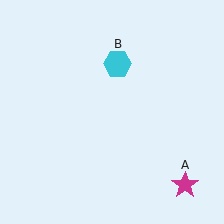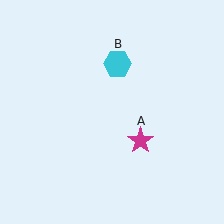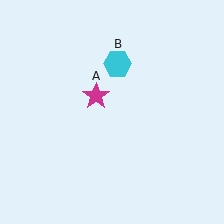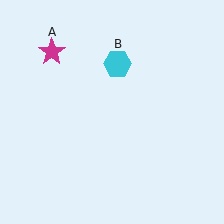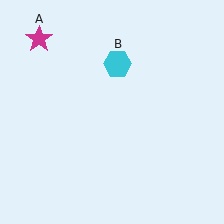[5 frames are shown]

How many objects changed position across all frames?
1 object changed position: magenta star (object A).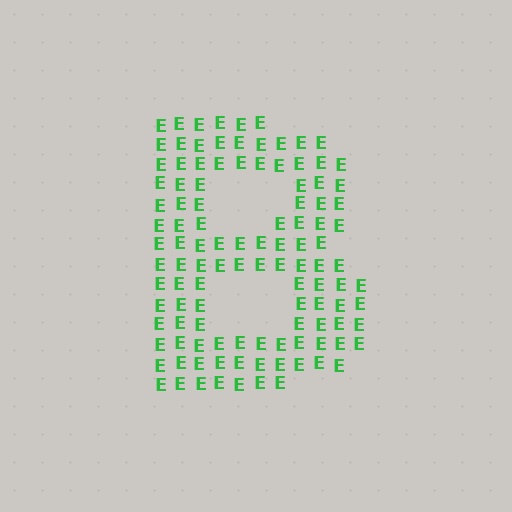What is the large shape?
The large shape is the letter B.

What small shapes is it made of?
It is made of small letter E's.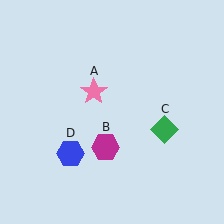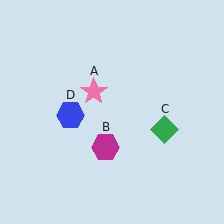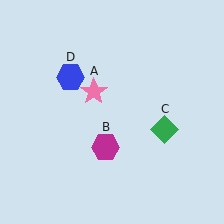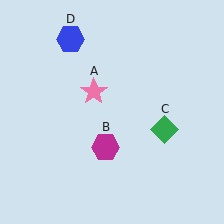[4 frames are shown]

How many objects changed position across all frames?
1 object changed position: blue hexagon (object D).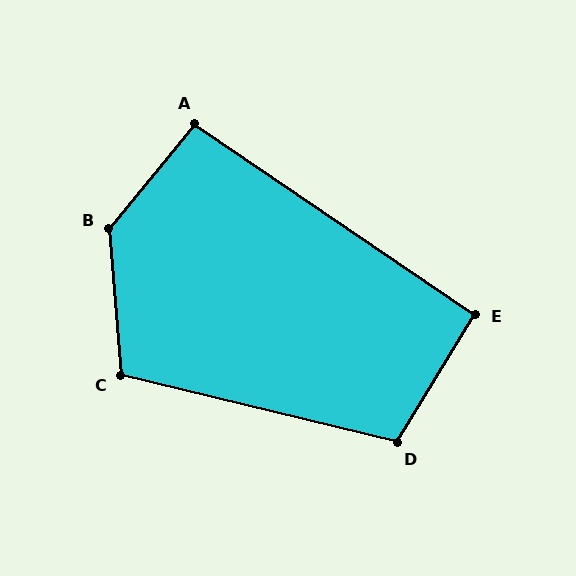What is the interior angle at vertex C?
Approximately 108 degrees (obtuse).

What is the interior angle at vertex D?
Approximately 108 degrees (obtuse).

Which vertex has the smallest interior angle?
E, at approximately 93 degrees.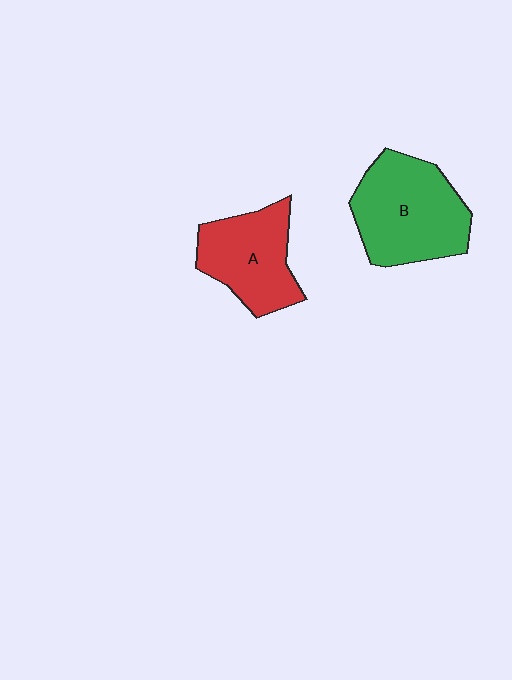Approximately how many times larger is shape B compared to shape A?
Approximately 1.3 times.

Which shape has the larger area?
Shape B (green).